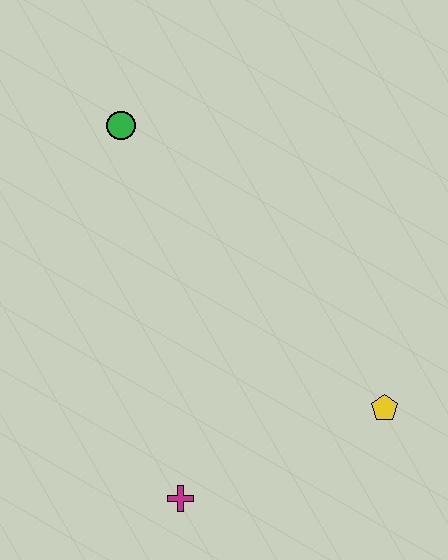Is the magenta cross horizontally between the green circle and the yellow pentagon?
Yes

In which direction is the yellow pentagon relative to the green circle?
The yellow pentagon is below the green circle.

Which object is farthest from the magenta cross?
The green circle is farthest from the magenta cross.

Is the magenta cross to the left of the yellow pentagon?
Yes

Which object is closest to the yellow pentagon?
The magenta cross is closest to the yellow pentagon.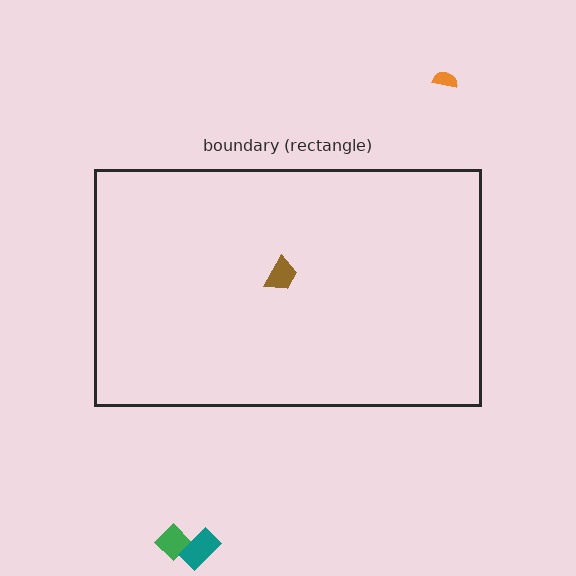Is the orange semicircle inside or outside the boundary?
Outside.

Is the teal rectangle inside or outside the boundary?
Outside.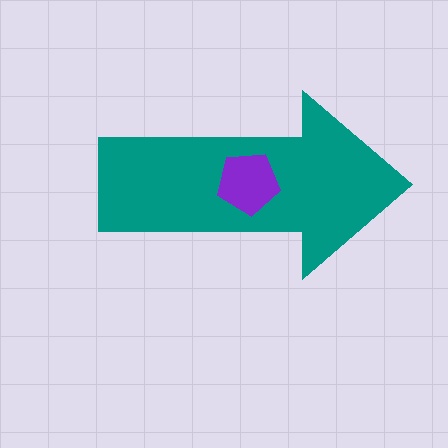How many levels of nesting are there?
2.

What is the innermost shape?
The purple pentagon.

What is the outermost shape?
The teal arrow.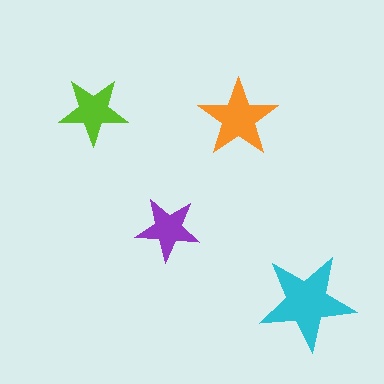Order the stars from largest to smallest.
the cyan one, the orange one, the lime one, the purple one.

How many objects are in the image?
There are 4 objects in the image.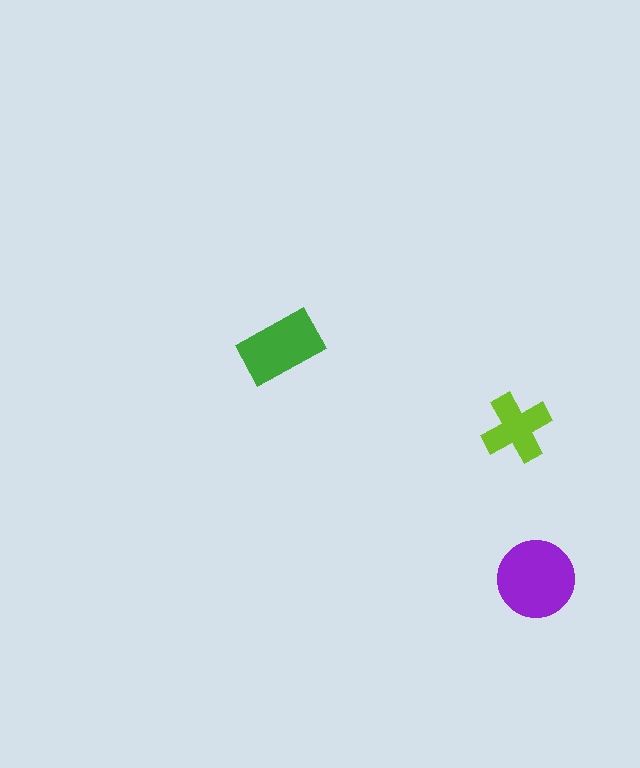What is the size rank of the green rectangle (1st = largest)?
2nd.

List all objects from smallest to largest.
The lime cross, the green rectangle, the purple circle.